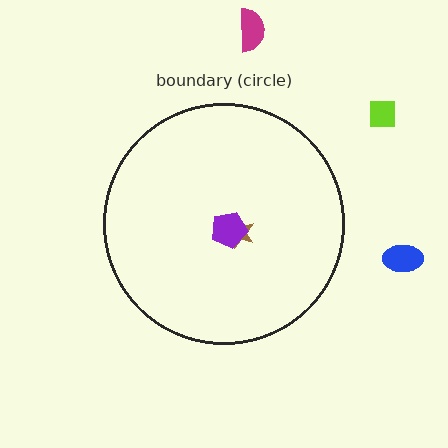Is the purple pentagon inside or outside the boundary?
Inside.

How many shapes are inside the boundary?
2 inside, 3 outside.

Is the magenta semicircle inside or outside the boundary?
Outside.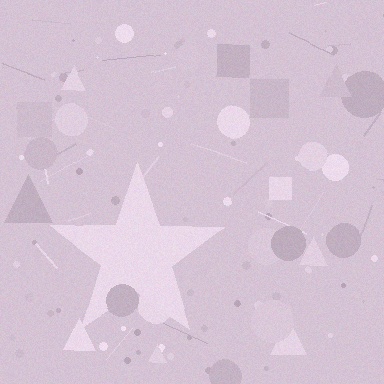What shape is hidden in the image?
A star is hidden in the image.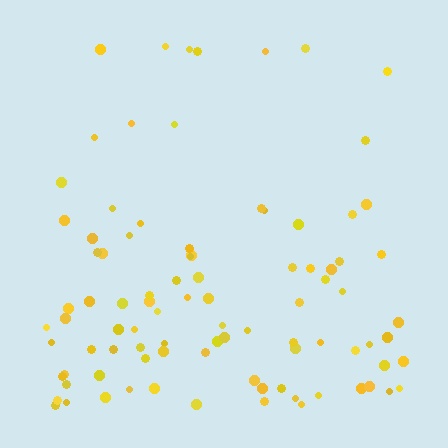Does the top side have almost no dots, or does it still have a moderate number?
Still a moderate number, just noticeably fewer than the bottom.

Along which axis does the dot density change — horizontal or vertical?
Vertical.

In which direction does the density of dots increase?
From top to bottom, with the bottom side densest.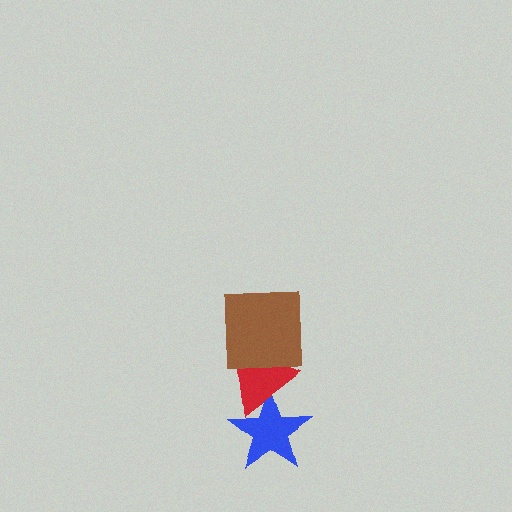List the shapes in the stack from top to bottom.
From top to bottom: the brown square, the red triangle, the blue star.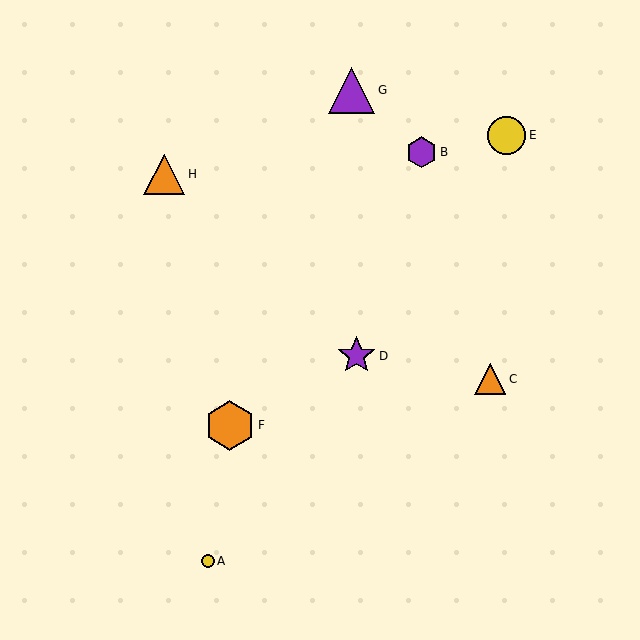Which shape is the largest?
The orange hexagon (labeled F) is the largest.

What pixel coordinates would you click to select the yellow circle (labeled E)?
Click at (507, 135) to select the yellow circle E.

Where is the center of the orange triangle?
The center of the orange triangle is at (164, 174).